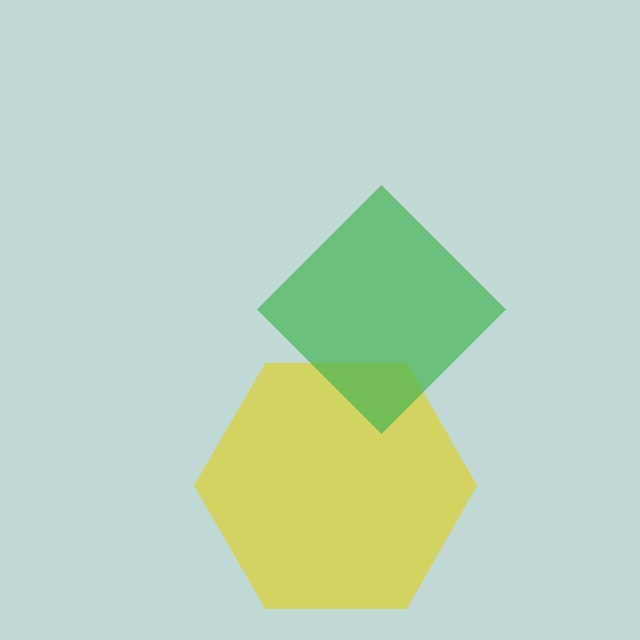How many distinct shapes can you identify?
There are 2 distinct shapes: a yellow hexagon, a green diamond.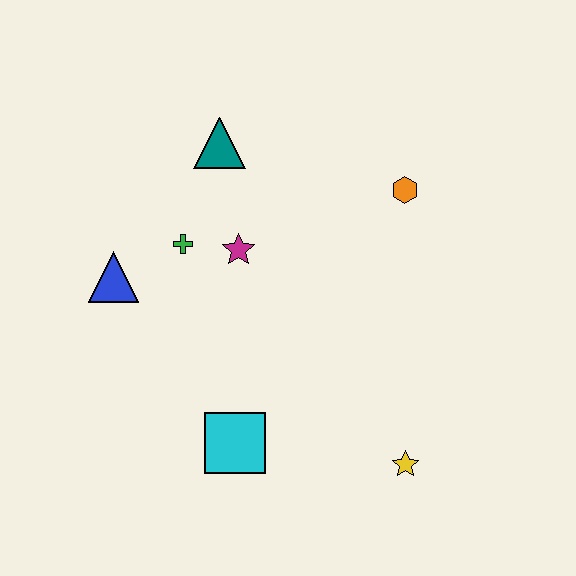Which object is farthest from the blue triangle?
The yellow star is farthest from the blue triangle.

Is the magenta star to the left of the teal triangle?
No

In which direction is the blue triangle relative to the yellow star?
The blue triangle is to the left of the yellow star.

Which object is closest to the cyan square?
The yellow star is closest to the cyan square.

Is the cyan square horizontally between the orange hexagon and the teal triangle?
Yes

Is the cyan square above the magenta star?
No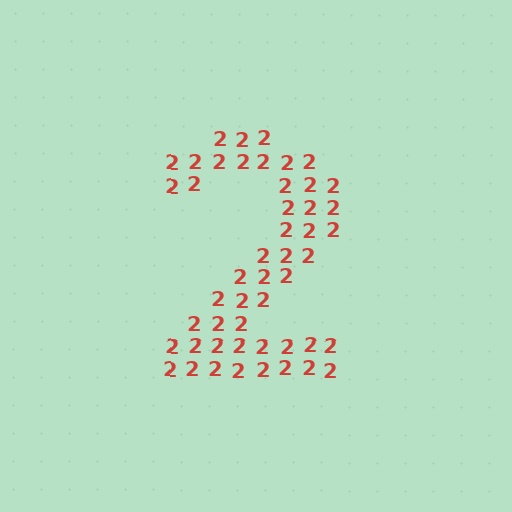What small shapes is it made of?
It is made of small digit 2's.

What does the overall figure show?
The overall figure shows the digit 2.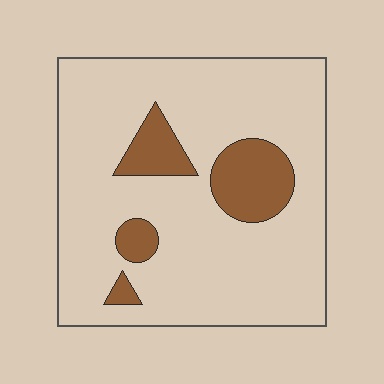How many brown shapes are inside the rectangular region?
4.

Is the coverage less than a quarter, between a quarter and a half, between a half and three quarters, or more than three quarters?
Less than a quarter.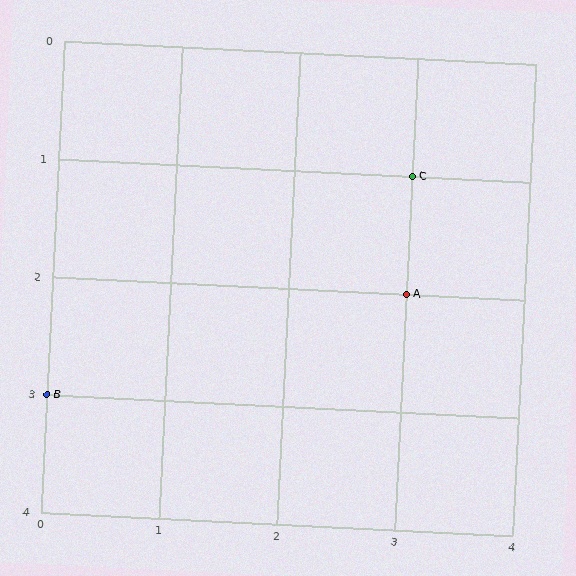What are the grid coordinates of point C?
Point C is at grid coordinates (3, 1).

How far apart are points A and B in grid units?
Points A and B are 3 columns and 1 row apart (about 3.2 grid units diagonally).